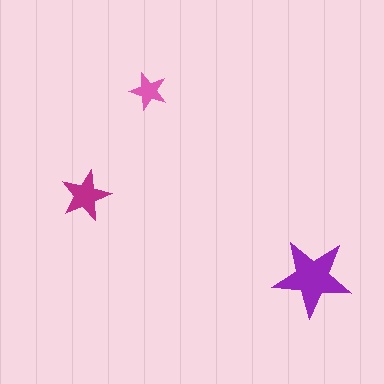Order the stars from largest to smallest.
the purple one, the magenta one, the pink one.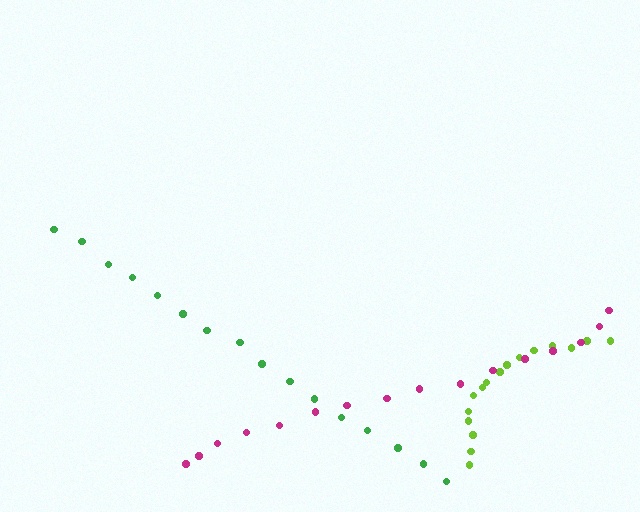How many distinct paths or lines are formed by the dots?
There are 3 distinct paths.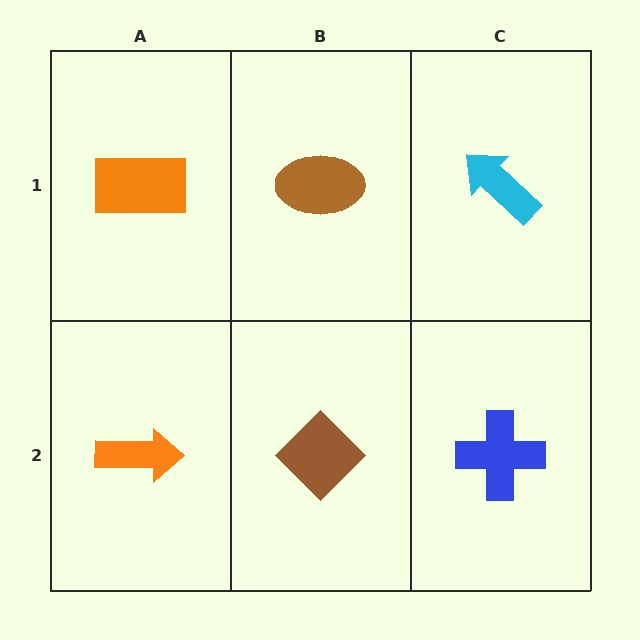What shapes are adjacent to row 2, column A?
An orange rectangle (row 1, column A), a brown diamond (row 2, column B).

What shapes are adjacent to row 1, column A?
An orange arrow (row 2, column A), a brown ellipse (row 1, column B).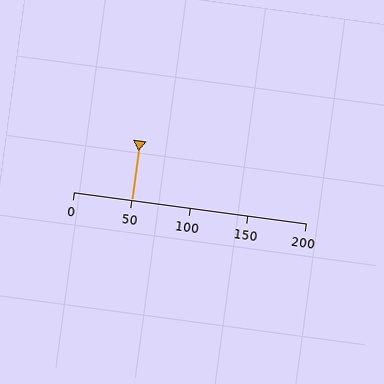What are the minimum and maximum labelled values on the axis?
The axis runs from 0 to 200.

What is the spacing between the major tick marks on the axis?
The major ticks are spaced 50 apart.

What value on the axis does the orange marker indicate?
The marker indicates approximately 50.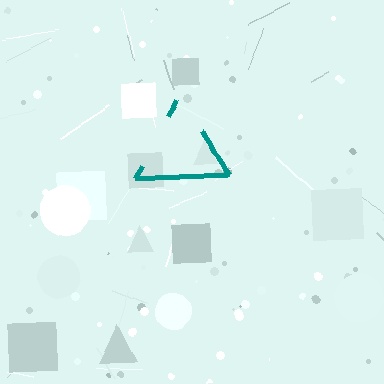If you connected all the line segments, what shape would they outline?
They would outline a triangle.